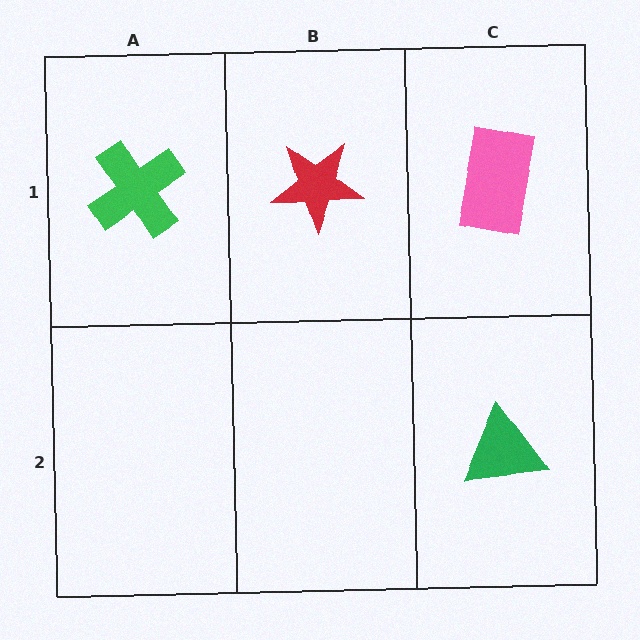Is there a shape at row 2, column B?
No, that cell is empty.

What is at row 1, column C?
A pink rectangle.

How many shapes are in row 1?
3 shapes.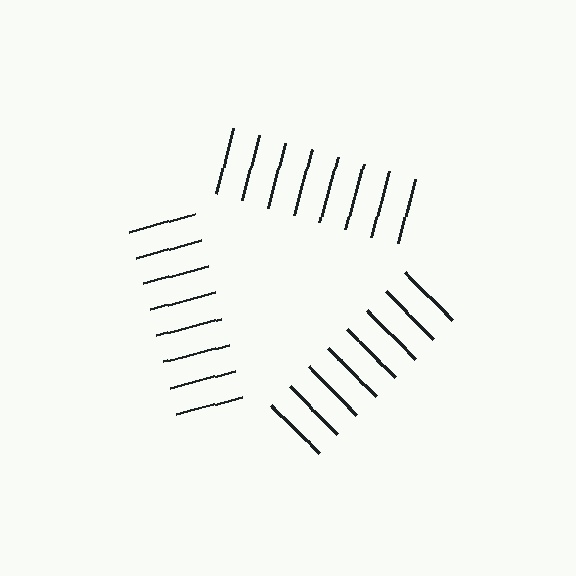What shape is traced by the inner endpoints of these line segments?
An illusory triangle — the line segments terminate on its edges but no continuous stroke is drawn.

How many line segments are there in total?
24 — 8 along each of the 3 edges.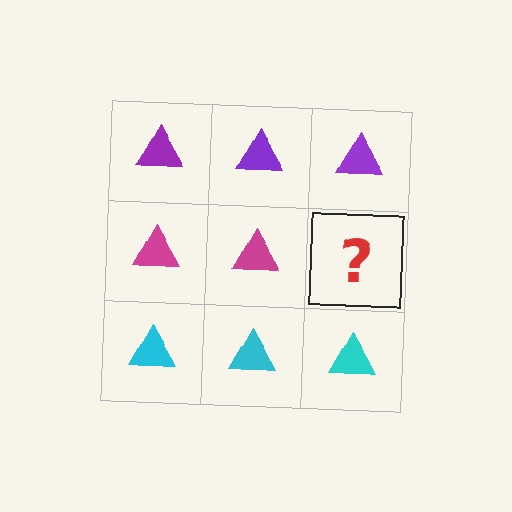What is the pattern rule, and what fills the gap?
The rule is that each row has a consistent color. The gap should be filled with a magenta triangle.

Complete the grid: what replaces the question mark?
The question mark should be replaced with a magenta triangle.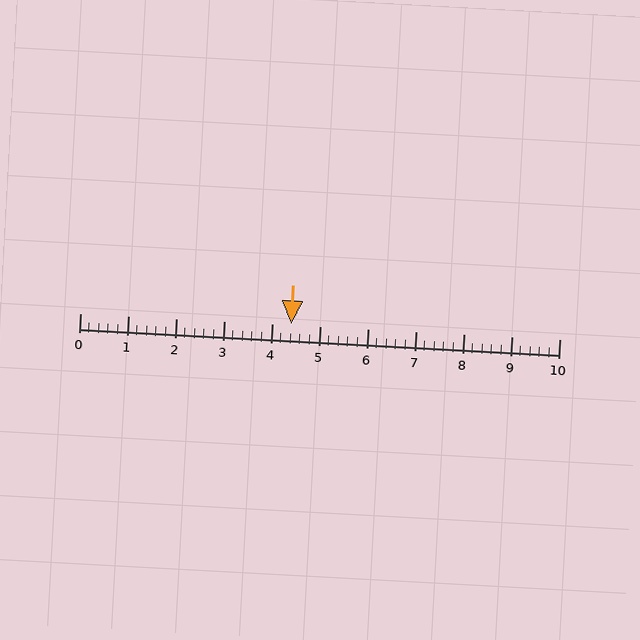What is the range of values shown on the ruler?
The ruler shows values from 0 to 10.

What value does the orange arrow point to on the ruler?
The orange arrow points to approximately 4.4.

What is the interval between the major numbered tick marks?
The major tick marks are spaced 1 units apart.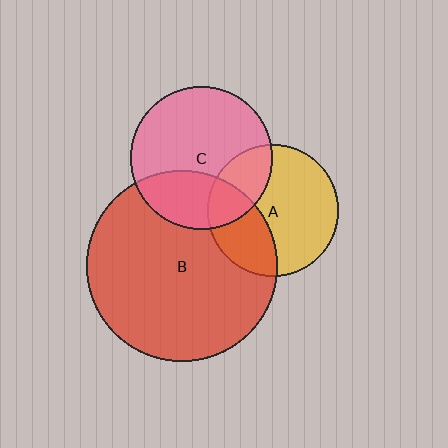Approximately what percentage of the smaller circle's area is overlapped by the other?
Approximately 30%.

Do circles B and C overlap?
Yes.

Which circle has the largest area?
Circle B (red).